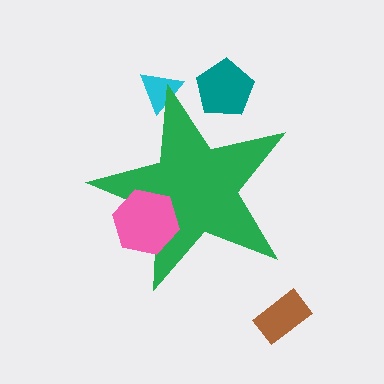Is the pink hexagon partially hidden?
No, the pink hexagon is fully visible.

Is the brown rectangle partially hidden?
No, the brown rectangle is fully visible.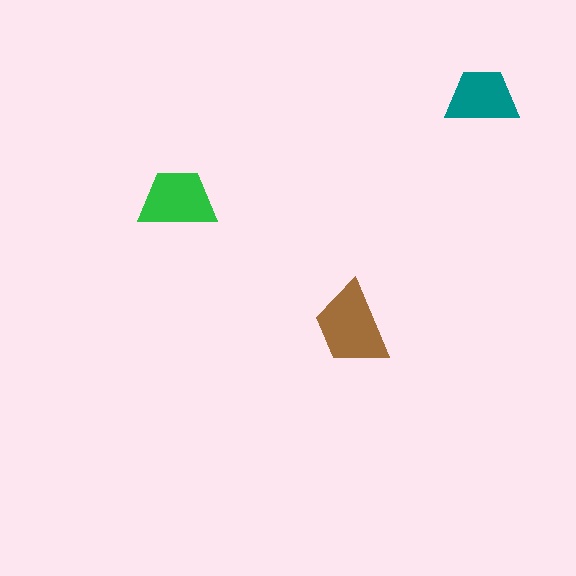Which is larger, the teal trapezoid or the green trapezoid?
The green one.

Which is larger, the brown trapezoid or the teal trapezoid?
The brown one.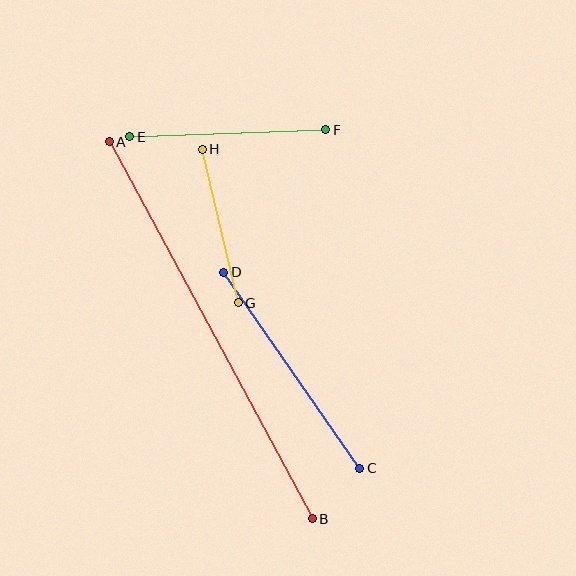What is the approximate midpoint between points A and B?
The midpoint is at approximately (211, 330) pixels.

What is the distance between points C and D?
The distance is approximately 239 pixels.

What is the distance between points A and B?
The distance is approximately 428 pixels.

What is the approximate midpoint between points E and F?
The midpoint is at approximately (228, 133) pixels.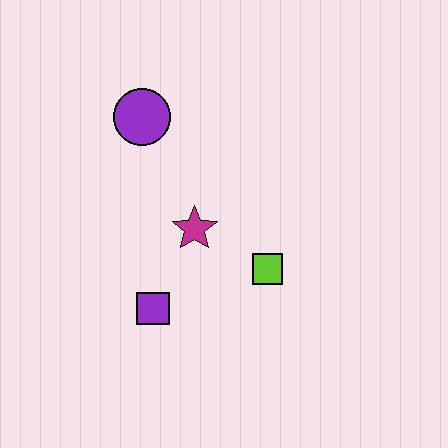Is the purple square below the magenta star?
Yes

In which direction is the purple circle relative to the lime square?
The purple circle is above the lime square.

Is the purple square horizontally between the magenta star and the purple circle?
Yes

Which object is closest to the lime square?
The magenta star is closest to the lime square.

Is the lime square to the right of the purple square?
Yes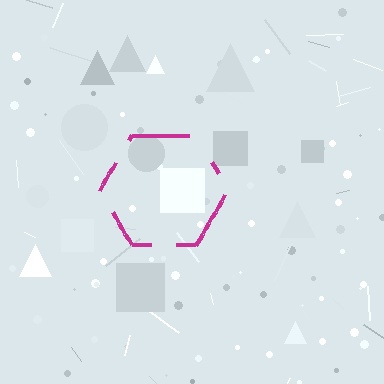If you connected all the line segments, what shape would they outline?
They would outline a hexagon.